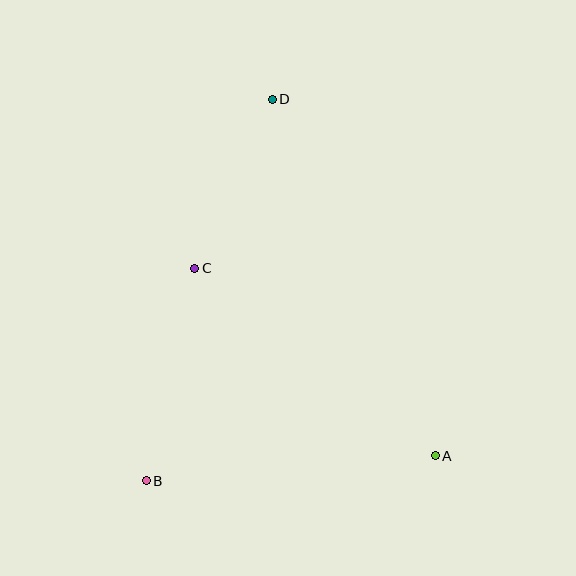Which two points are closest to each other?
Points C and D are closest to each other.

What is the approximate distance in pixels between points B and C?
The distance between B and C is approximately 218 pixels.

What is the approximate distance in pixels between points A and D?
The distance between A and D is approximately 392 pixels.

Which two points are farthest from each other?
Points B and D are farthest from each other.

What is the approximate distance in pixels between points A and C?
The distance between A and C is approximately 305 pixels.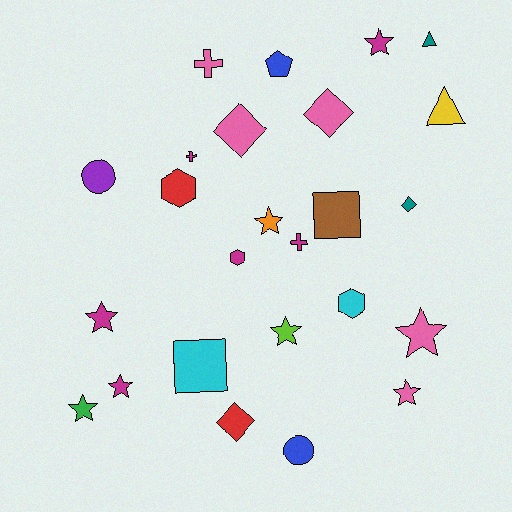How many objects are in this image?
There are 25 objects.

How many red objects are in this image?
There are 2 red objects.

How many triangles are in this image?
There are 2 triangles.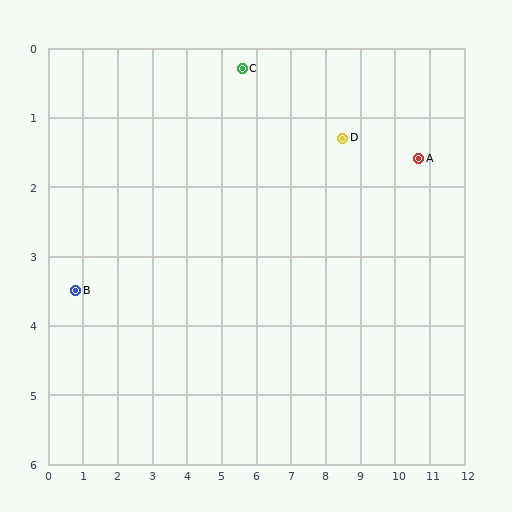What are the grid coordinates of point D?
Point D is at approximately (8.5, 1.3).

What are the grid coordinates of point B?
Point B is at approximately (0.8, 3.5).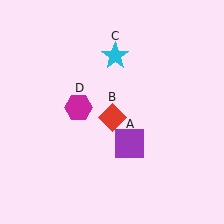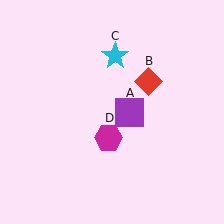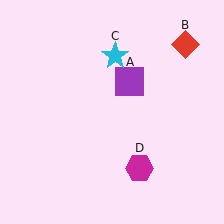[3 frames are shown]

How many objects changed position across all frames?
3 objects changed position: purple square (object A), red diamond (object B), magenta hexagon (object D).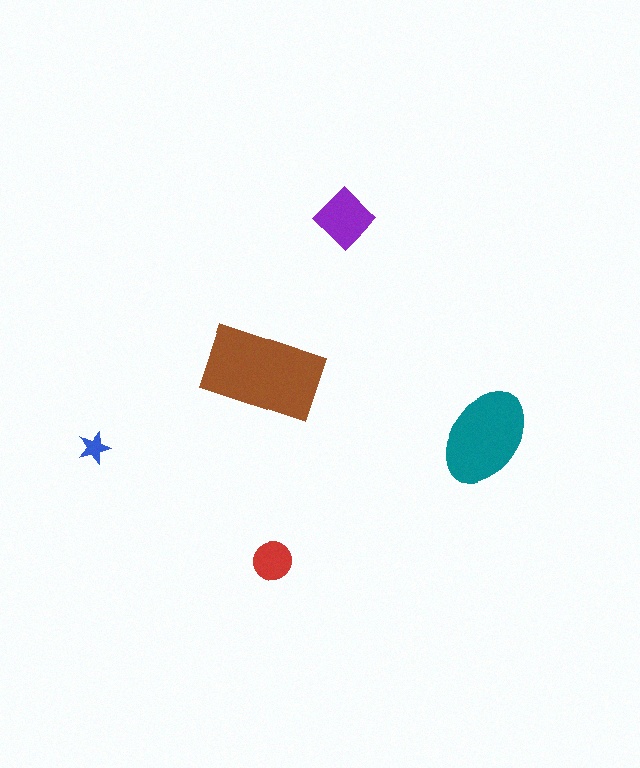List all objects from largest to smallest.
The brown rectangle, the teal ellipse, the purple diamond, the red circle, the blue star.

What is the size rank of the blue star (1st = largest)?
5th.